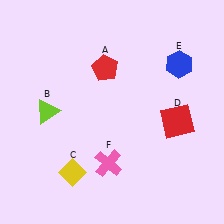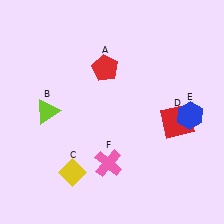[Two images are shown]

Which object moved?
The blue hexagon (E) moved down.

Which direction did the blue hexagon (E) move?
The blue hexagon (E) moved down.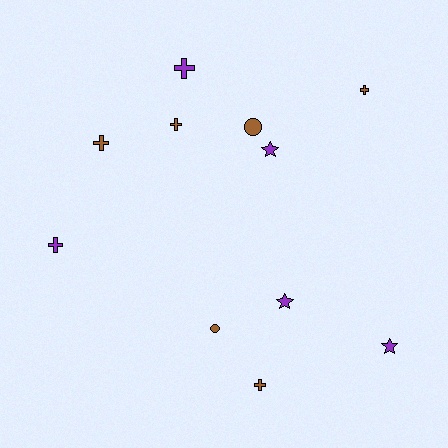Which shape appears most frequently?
Cross, with 6 objects.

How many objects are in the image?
There are 11 objects.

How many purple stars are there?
There are 3 purple stars.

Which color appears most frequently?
Brown, with 6 objects.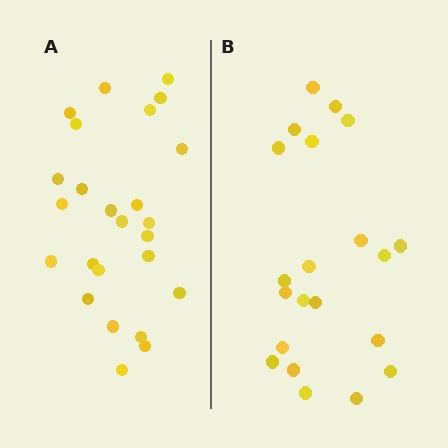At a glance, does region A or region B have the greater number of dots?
Region A (the left region) has more dots.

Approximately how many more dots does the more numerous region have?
Region A has about 4 more dots than region B.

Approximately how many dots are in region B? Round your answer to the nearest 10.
About 20 dots. (The exact count is 21, which rounds to 20.)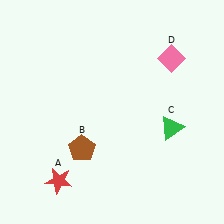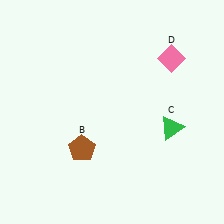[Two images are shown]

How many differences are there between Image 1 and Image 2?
There is 1 difference between the two images.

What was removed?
The red star (A) was removed in Image 2.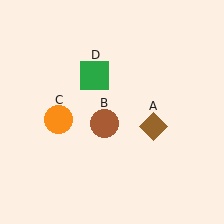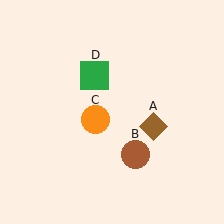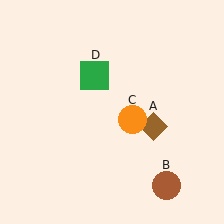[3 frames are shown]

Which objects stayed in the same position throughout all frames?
Brown diamond (object A) and green square (object D) remained stationary.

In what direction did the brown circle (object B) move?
The brown circle (object B) moved down and to the right.